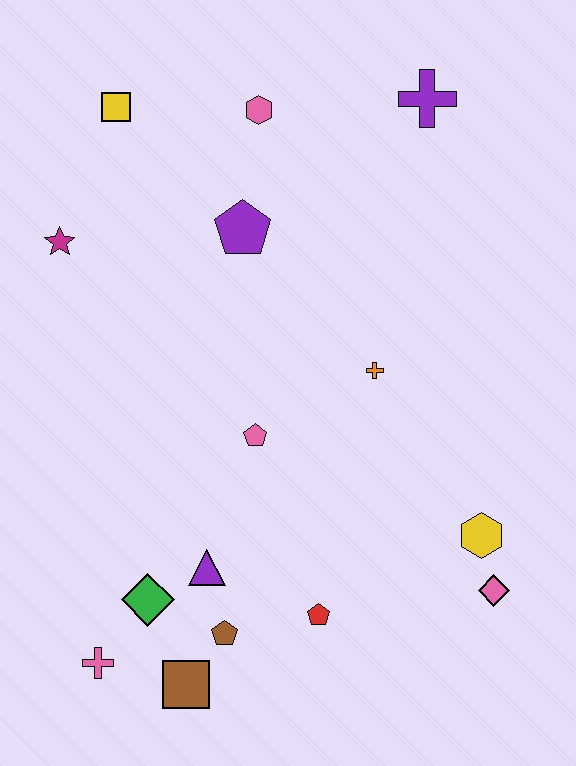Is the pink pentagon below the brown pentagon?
No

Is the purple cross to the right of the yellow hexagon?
No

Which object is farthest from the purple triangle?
The purple cross is farthest from the purple triangle.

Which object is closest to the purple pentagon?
The pink hexagon is closest to the purple pentagon.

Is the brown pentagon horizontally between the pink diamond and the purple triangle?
Yes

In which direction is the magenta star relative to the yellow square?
The magenta star is below the yellow square.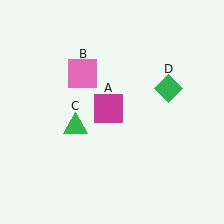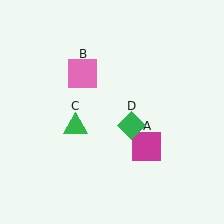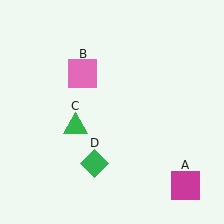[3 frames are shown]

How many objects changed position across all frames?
2 objects changed position: magenta square (object A), green diamond (object D).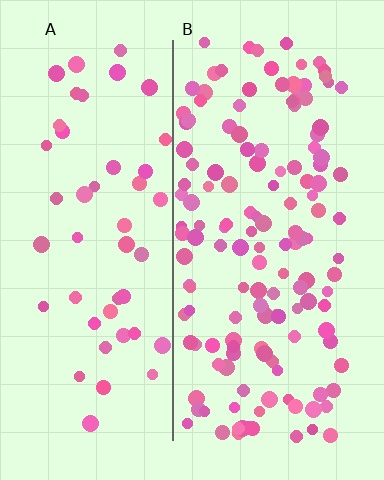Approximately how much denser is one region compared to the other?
Approximately 2.9× — region B over region A.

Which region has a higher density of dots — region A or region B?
B (the right).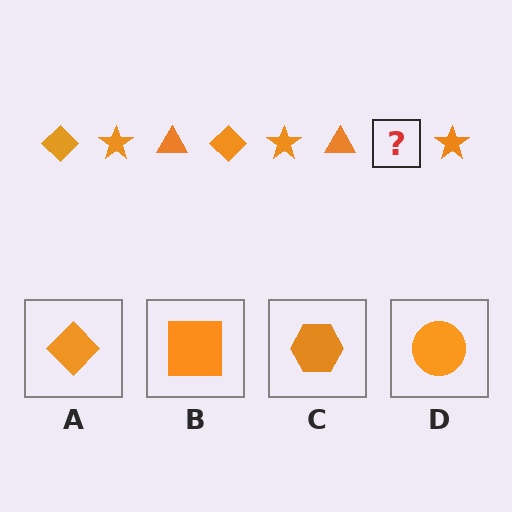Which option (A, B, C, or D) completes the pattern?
A.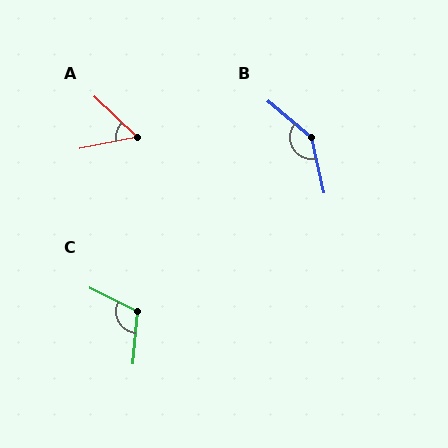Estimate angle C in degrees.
Approximately 112 degrees.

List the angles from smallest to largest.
A (55°), C (112°), B (142°).